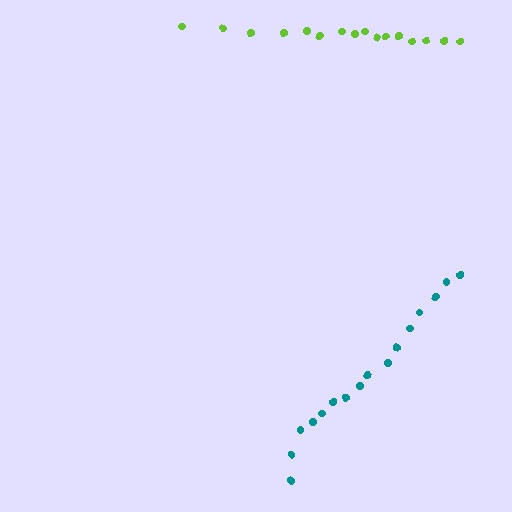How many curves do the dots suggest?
There are 2 distinct paths.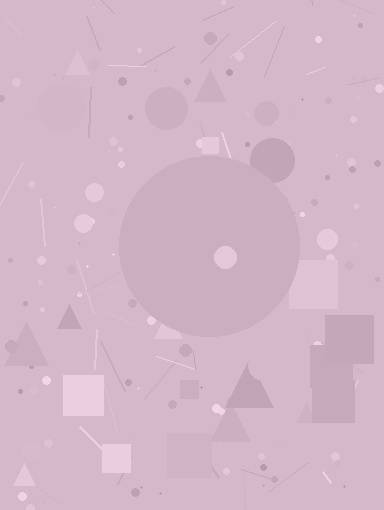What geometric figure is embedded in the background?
A circle is embedded in the background.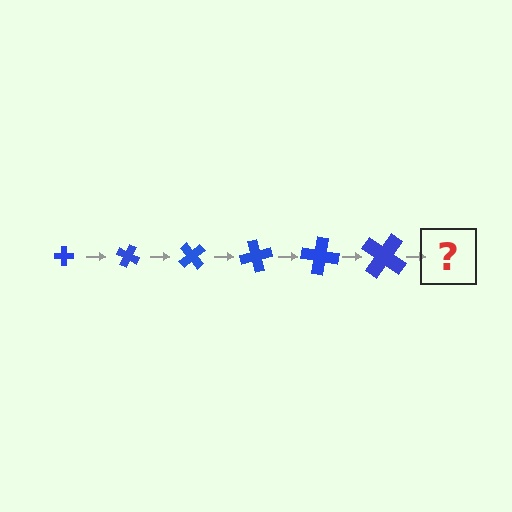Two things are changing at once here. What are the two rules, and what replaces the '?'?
The two rules are that the cross grows larger each step and it rotates 25 degrees each step. The '?' should be a cross, larger than the previous one and rotated 150 degrees from the start.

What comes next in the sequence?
The next element should be a cross, larger than the previous one and rotated 150 degrees from the start.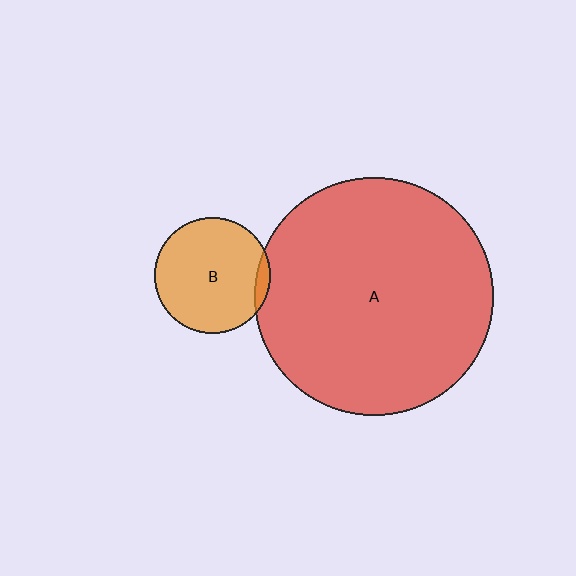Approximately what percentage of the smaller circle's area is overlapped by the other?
Approximately 5%.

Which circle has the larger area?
Circle A (red).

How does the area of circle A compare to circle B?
Approximately 4.2 times.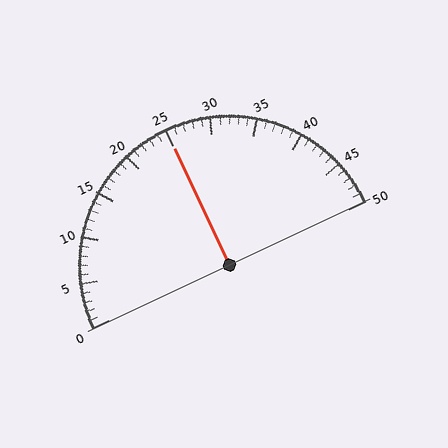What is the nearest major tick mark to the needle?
The nearest major tick mark is 25.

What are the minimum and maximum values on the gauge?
The gauge ranges from 0 to 50.